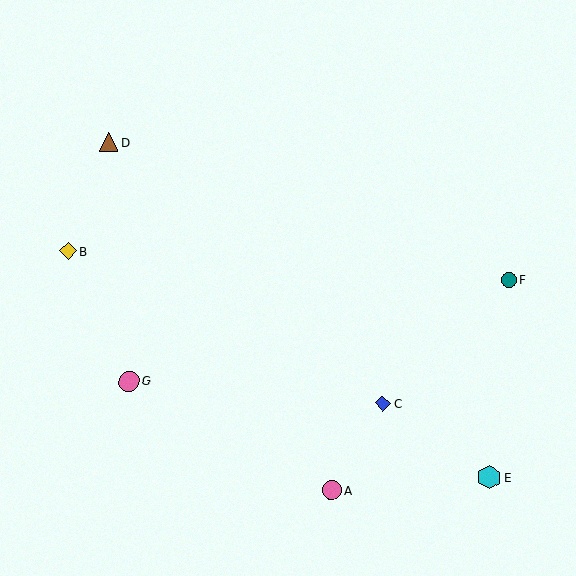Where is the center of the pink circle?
The center of the pink circle is at (129, 381).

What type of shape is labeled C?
Shape C is a blue diamond.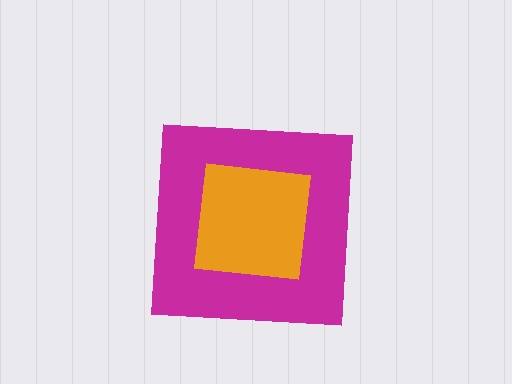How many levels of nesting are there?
2.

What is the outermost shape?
The magenta square.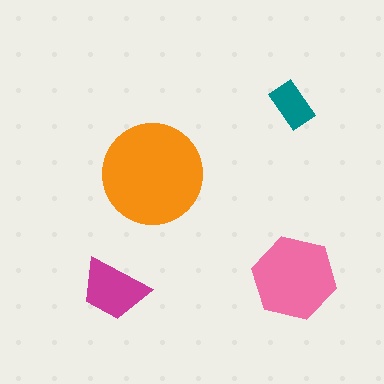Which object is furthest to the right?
The pink hexagon is rightmost.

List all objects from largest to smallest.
The orange circle, the pink hexagon, the magenta trapezoid, the teal rectangle.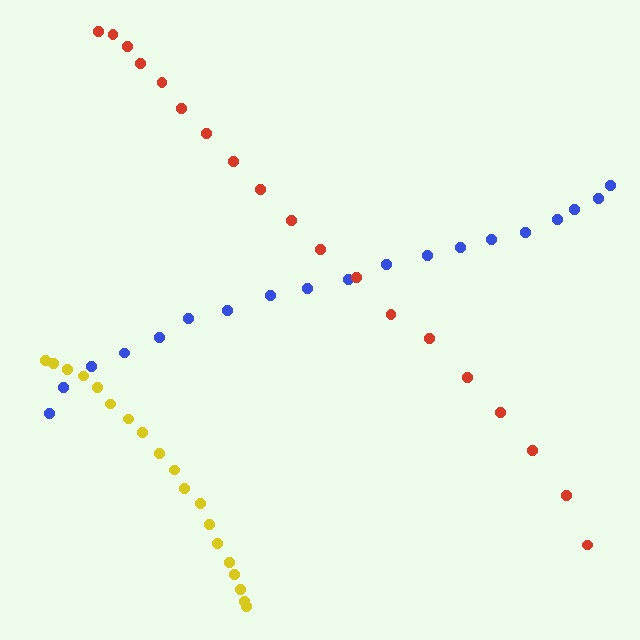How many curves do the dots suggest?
There are 3 distinct paths.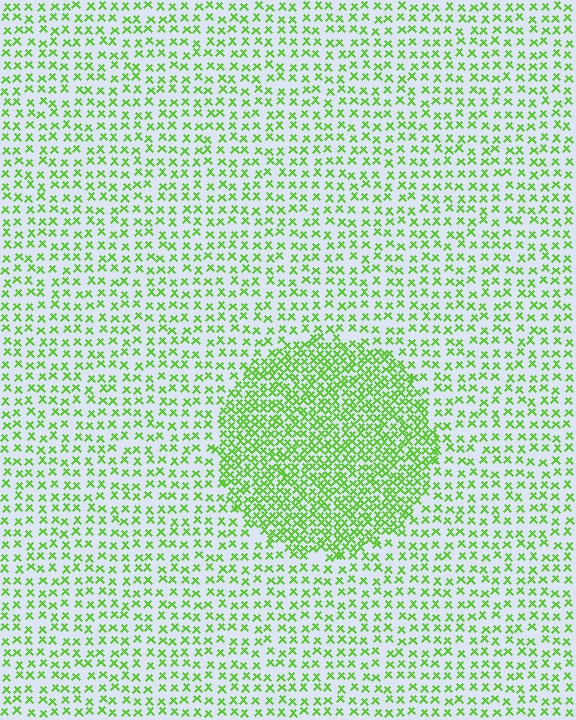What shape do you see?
I see a circle.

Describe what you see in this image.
The image contains small lime elements arranged at two different densities. A circle-shaped region is visible where the elements are more densely packed than the surrounding area.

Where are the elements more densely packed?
The elements are more densely packed inside the circle boundary.